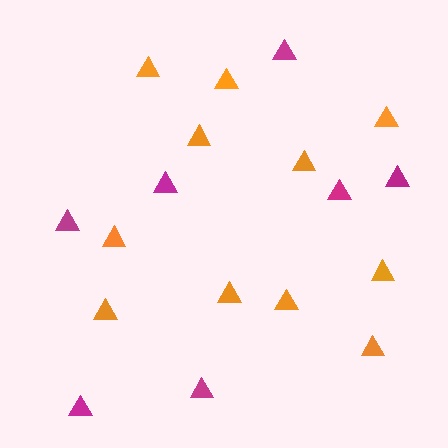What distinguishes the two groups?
There are 2 groups: one group of magenta triangles (7) and one group of orange triangles (11).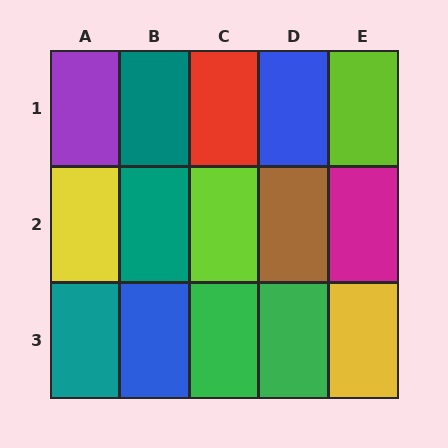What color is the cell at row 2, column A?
Yellow.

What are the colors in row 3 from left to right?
Teal, blue, green, green, yellow.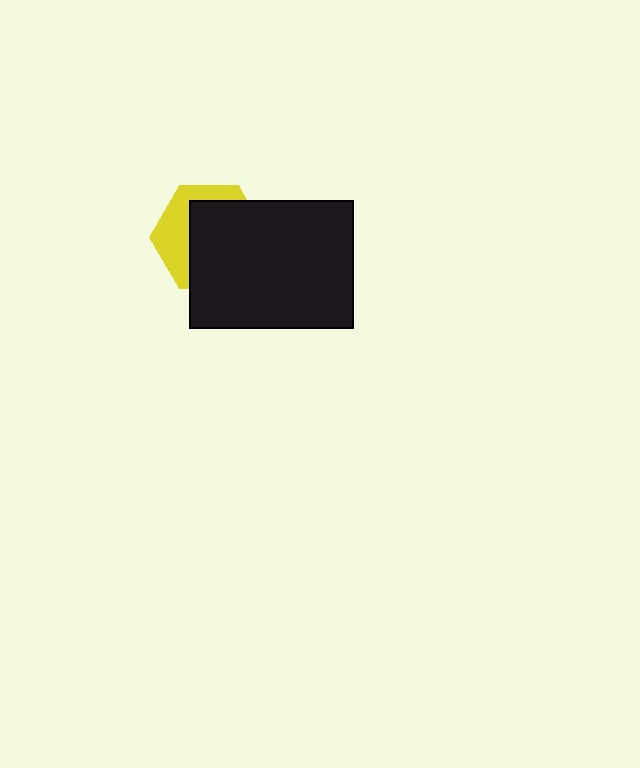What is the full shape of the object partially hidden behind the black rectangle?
The partially hidden object is a yellow hexagon.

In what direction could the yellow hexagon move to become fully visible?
The yellow hexagon could move toward the upper-left. That would shift it out from behind the black rectangle entirely.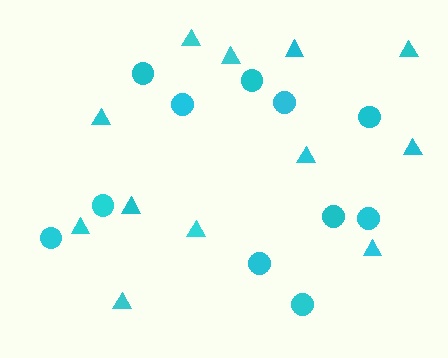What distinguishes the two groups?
There are 2 groups: one group of triangles (12) and one group of circles (11).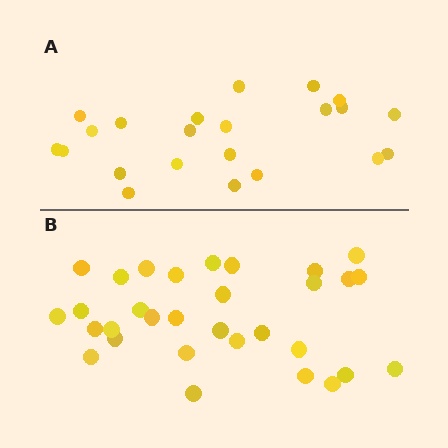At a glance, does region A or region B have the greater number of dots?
Region B (the bottom region) has more dots.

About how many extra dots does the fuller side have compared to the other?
Region B has roughly 8 or so more dots than region A.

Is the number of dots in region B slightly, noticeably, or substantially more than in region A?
Region B has noticeably more, but not dramatically so. The ratio is roughly 1.4 to 1.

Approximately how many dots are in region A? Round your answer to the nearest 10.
About 20 dots. (The exact count is 22, which rounds to 20.)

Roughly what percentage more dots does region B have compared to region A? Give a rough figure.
About 40% more.